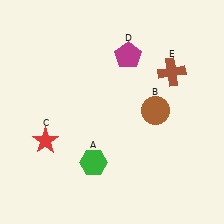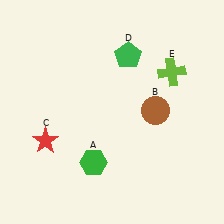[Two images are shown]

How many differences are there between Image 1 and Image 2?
There are 2 differences between the two images.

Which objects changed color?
D changed from magenta to green. E changed from brown to lime.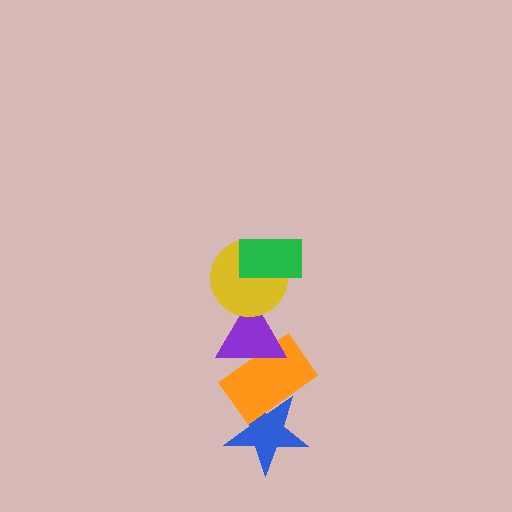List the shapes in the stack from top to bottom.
From top to bottom: the green rectangle, the yellow circle, the purple triangle, the orange rectangle, the blue star.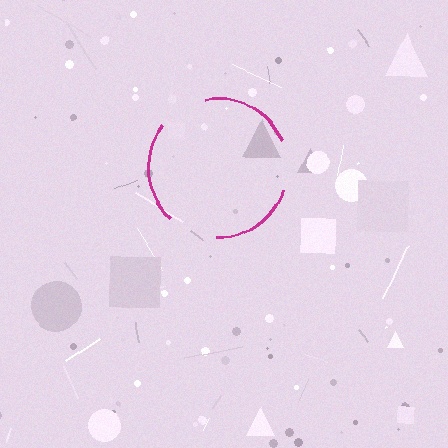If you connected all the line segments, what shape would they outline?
They would outline a circle.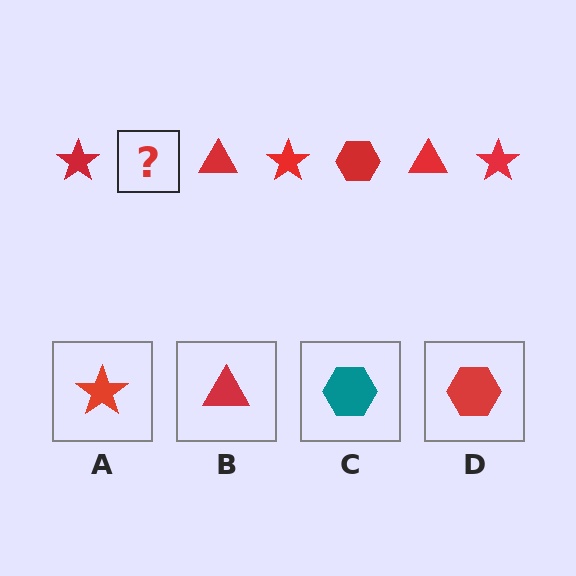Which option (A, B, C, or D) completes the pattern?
D.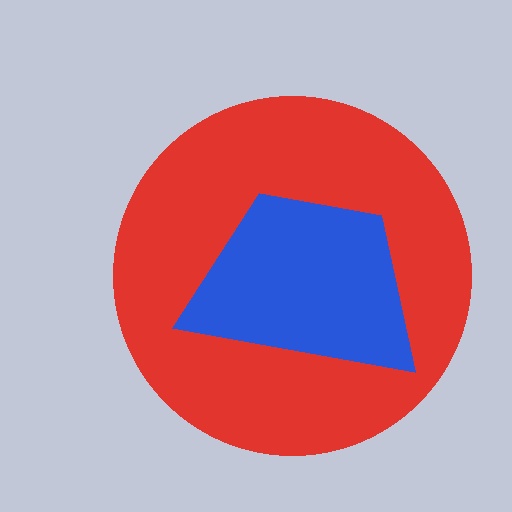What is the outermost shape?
The red circle.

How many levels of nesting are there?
2.